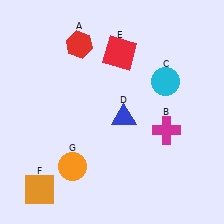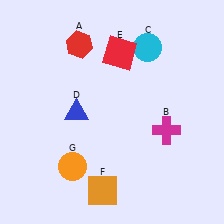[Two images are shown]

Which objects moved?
The objects that moved are: the cyan circle (C), the blue triangle (D), the orange square (F).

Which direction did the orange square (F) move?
The orange square (F) moved right.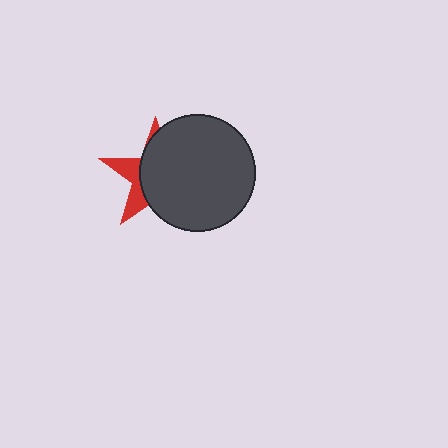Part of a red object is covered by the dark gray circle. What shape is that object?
It is a star.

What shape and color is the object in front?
The object in front is a dark gray circle.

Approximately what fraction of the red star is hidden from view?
Roughly 69% of the red star is hidden behind the dark gray circle.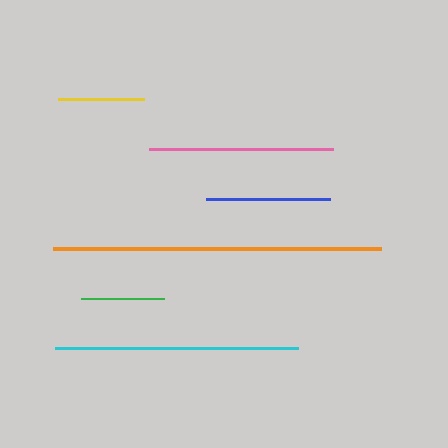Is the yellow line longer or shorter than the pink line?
The pink line is longer than the yellow line.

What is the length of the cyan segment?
The cyan segment is approximately 244 pixels long.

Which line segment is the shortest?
The green line is the shortest at approximately 83 pixels.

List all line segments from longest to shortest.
From longest to shortest: orange, cyan, pink, blue, yellow, green.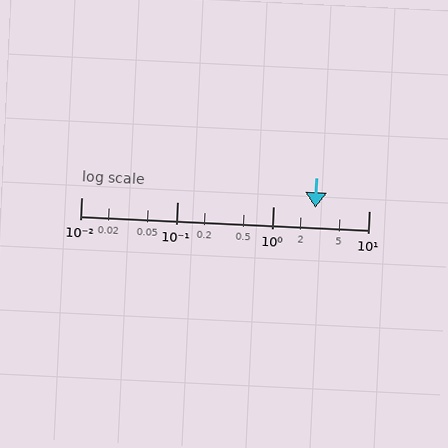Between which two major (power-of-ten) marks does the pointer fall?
The pointer is between 1 and 10.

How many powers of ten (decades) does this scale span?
The scale spans 3 decades, from 0.01 to 10.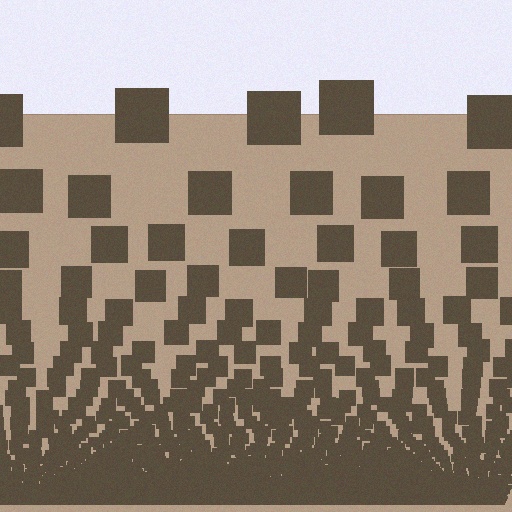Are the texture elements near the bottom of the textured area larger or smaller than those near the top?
Smaller. The gradient is inverted — elements near the bottom are smaller and denser.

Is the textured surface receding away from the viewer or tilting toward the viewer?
The surface appears to tilt toward the viewer. Texture elements get larger and sparser toward the top.